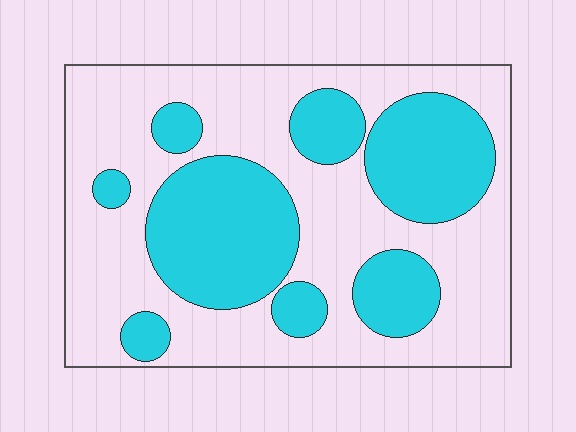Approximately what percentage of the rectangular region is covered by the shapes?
Approximately 40%.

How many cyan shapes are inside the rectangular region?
8.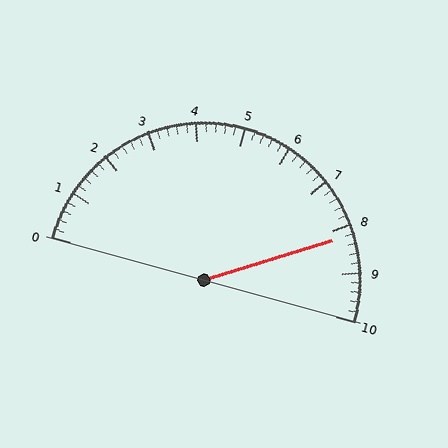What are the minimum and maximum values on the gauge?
The gauge ranges from 0 to 10.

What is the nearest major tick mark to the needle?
The nearest major tick mark is 8.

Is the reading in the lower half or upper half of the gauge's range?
The reading is in the upper half of the range (0 to 10).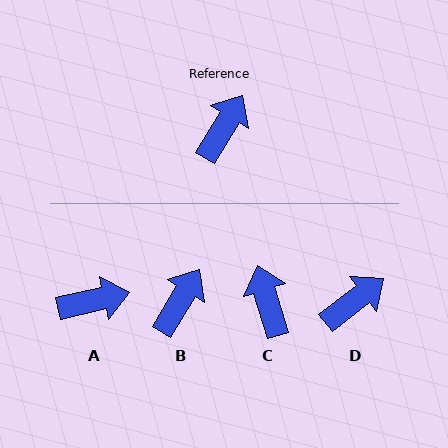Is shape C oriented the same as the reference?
No, it is off by about 48 degrees.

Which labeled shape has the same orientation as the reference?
B.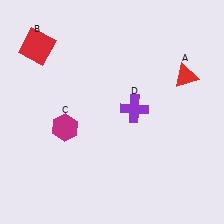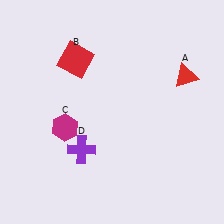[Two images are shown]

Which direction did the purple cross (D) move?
The purple cross (D) moved left.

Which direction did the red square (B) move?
The red square (B) moved right.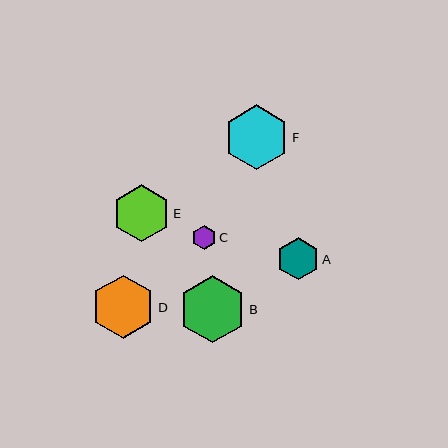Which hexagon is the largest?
Hexagon B is the largest with a size of approximately 67 pixels.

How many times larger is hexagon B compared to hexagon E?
Hexagon B is approximately 1.2 times the size of hexagon E.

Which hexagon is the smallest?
Hexagon C is the smallest with a size of approximately 24 pixels.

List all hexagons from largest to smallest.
From largest to smallest: B, F, D, E, A, C.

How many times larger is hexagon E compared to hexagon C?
Hexagon E is approximately 2.4 times the size of hexagon C.